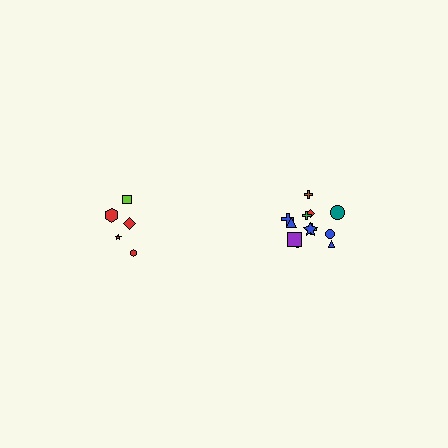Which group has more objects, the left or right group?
The right group.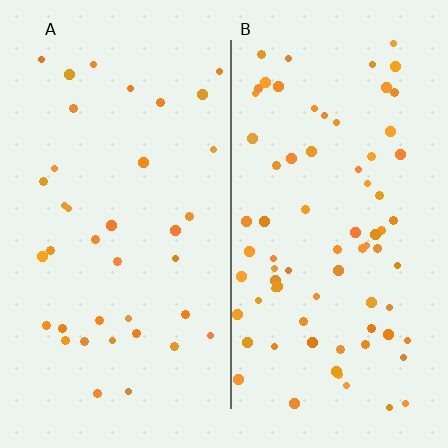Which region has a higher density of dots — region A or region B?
B (the right).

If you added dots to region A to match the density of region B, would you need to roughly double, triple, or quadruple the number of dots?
Approximately double.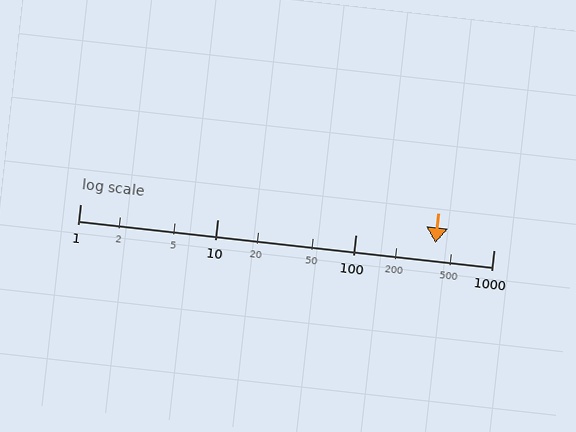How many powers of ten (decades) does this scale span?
The scale spans 3 decades, from 1 to 1000.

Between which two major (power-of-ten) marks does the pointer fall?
The pointer is between 100 and 1000.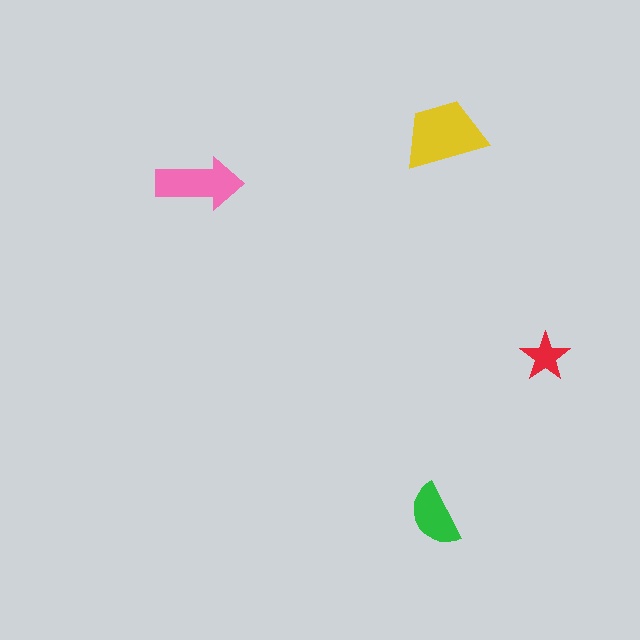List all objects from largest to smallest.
The yellow trapezoid, the pink arrow, the green semicircle, the red star.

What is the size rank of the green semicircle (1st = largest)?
3rd.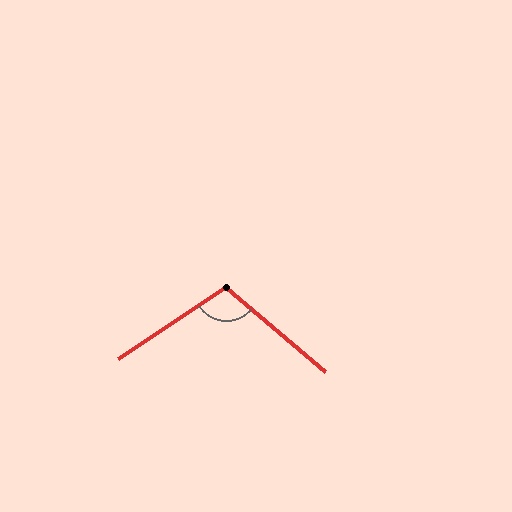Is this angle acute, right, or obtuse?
It is obtuse.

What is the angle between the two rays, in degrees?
Approximately 106 degrees.